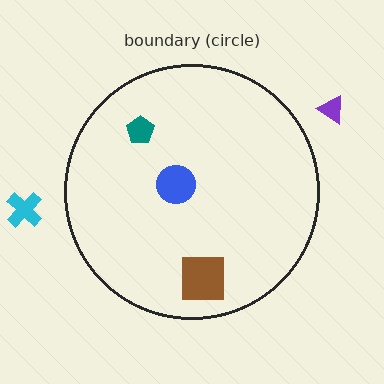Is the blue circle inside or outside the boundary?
Inside.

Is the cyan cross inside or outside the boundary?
Outside.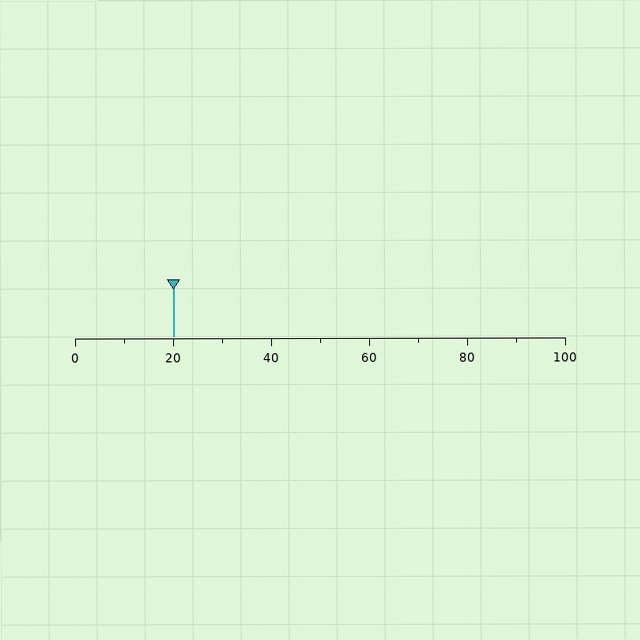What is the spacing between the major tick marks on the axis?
The major ticks are spaced 20 apart.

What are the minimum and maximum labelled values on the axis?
The axis runs from 0 to 100.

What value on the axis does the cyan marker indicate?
The marker indicates approximately 20.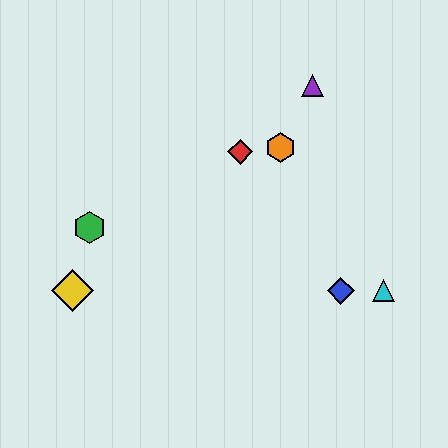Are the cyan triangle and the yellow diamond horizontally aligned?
Yes, both are at y≈291.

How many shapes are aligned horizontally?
3 shapes (the blue diamond, the yellow diamond, the cyan triangle) are aligned horizontally.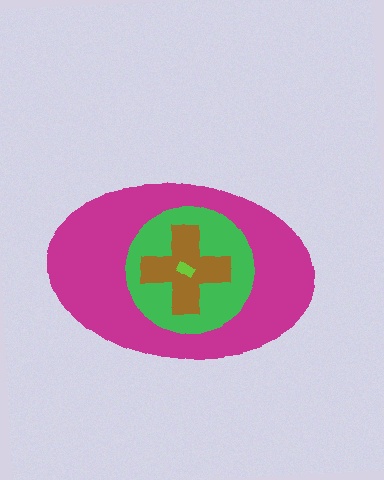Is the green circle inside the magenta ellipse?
Yes.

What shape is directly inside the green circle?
The brown cross.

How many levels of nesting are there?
4.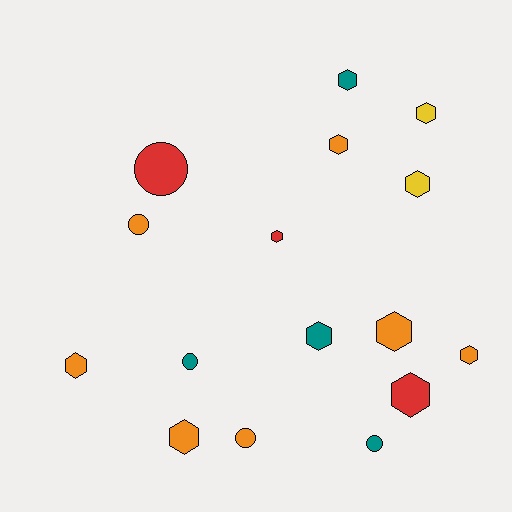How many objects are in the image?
There are 16 objects.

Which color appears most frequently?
Orange, with 7 objects.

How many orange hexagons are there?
There are 5 orange hexagons.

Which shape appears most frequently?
Hexagon, with 11 objects.